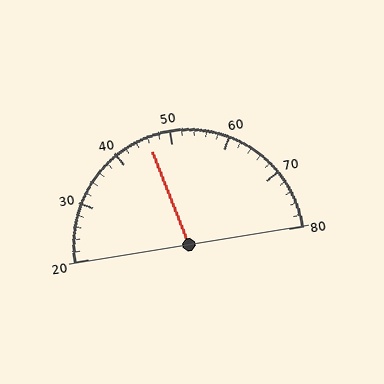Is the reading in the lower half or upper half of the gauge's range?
The reading is in the lower half of the range (20 to 80).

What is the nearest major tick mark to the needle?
The nearest major tick mark is 50.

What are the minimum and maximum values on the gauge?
The gauge ranges from 20 to 80.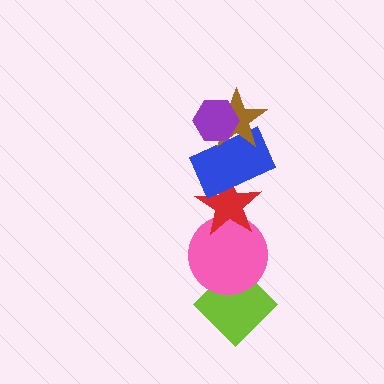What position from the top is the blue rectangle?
The blue rectangle is 3rd from the top.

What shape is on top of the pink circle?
The red star is on top of the pink circle.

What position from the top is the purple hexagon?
The purple hexagon is 1st from the top.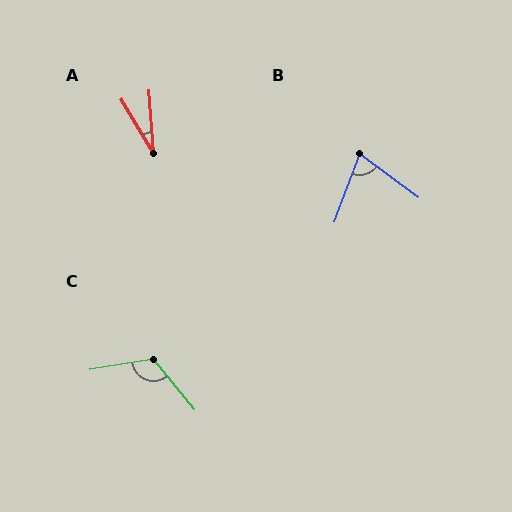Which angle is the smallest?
A, at approximately 27 degrees.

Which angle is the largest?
C, at approximately 119 degrees.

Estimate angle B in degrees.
Approximately 74 degrees.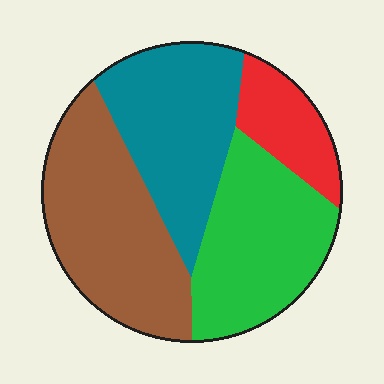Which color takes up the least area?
Red, at roughly 10%.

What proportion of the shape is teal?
Teal covers 28% of the shape.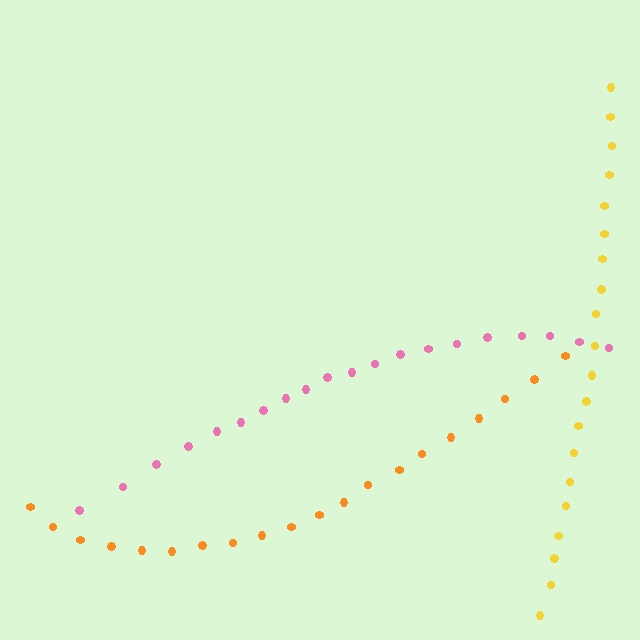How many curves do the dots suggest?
There are 3 distinct paths.